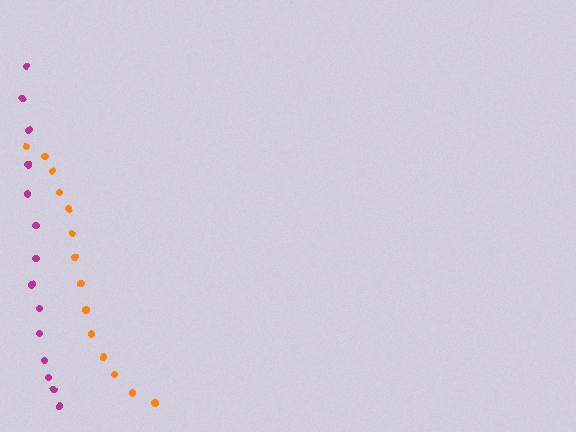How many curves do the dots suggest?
There are 2 distinct paths.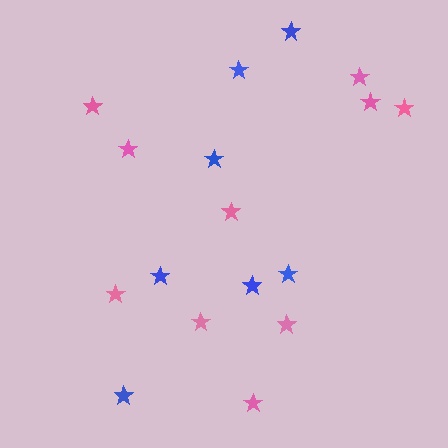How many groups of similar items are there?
There are 2 groups: one group of pink stars (10) and one group of blue stars (7).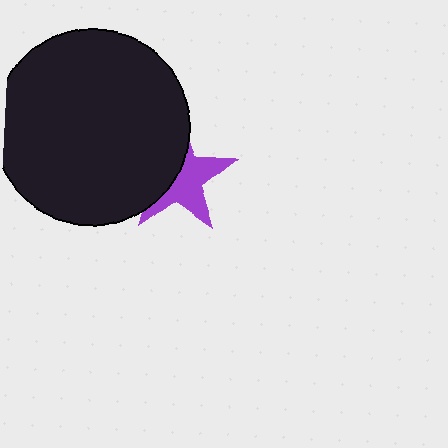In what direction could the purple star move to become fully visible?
The purple star could move right. That would shift it out from behind the black circle entirely.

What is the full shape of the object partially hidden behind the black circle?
The partially hidden object is a purple star.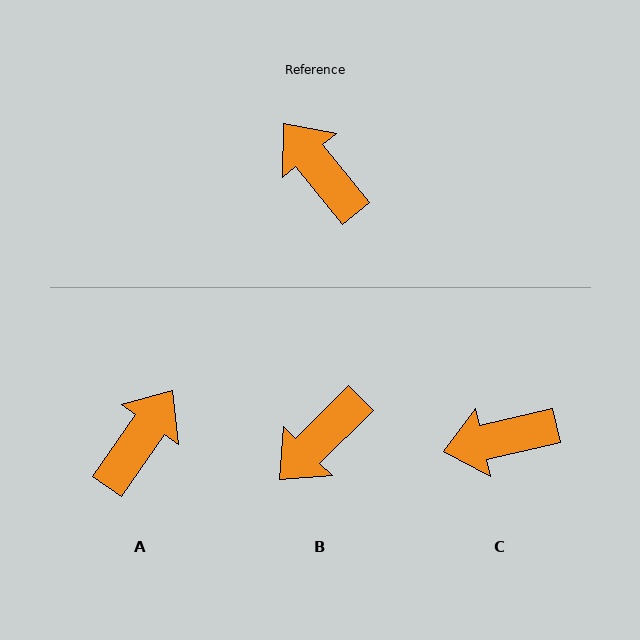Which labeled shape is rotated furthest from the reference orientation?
B, about 96 degrees away.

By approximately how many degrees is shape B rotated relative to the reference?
Approximately 96 degrees counter-clockwise.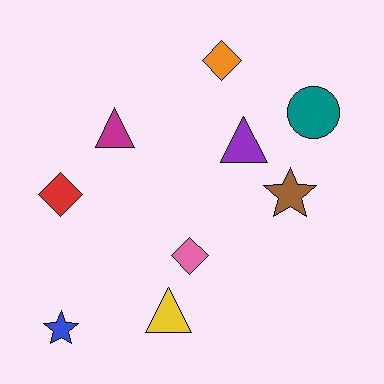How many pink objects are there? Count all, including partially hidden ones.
There is 1 pink object.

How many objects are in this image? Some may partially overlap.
There are 9 objects.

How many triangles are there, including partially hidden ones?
There are 3 triangles.